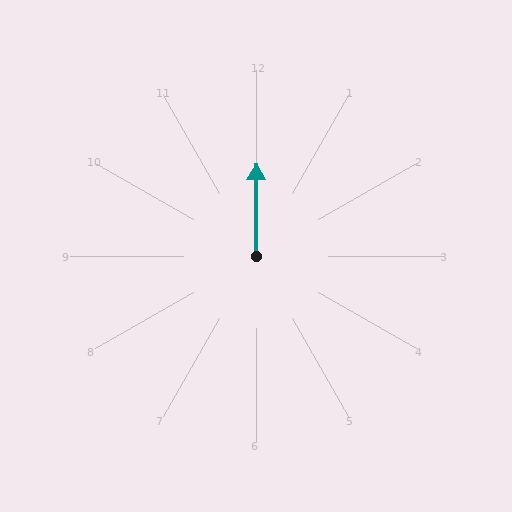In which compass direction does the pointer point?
North.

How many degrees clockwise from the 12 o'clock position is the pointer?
Approximately 0 degrees.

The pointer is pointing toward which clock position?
Roughly 12 o'clock.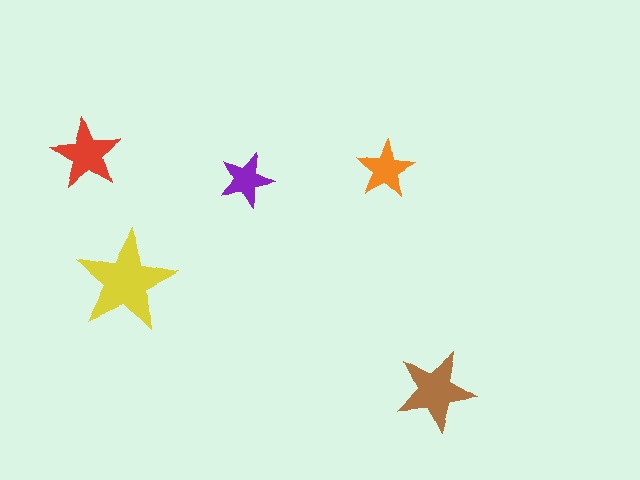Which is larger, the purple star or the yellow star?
The yellow one.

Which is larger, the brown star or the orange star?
The brown one.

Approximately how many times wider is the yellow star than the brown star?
About 1.5 times wider.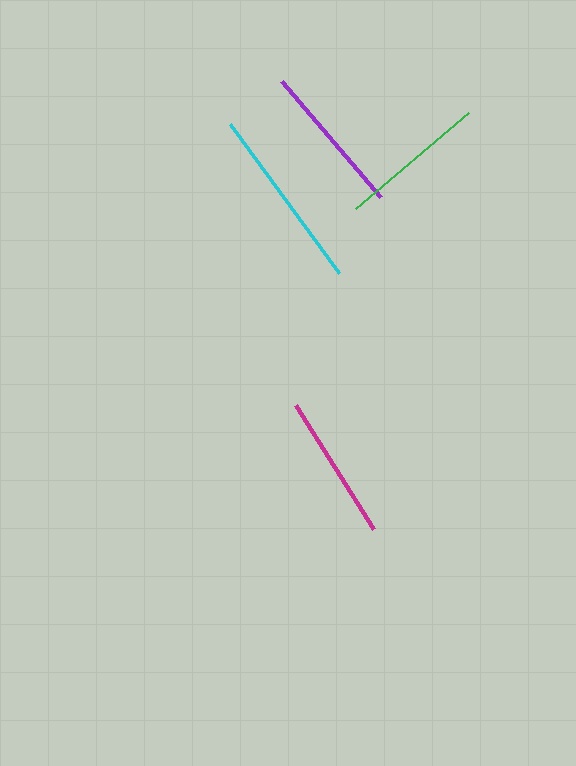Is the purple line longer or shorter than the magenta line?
The purple line is longer than the magenta line.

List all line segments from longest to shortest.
From longest to shortest: cyan, purple, green, magenta.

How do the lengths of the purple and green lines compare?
The purple and green lines are approximately the same length.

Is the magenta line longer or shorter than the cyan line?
The cyan line is longer than the magenta line.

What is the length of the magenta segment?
The magenta segment is approximately 147 pixels long.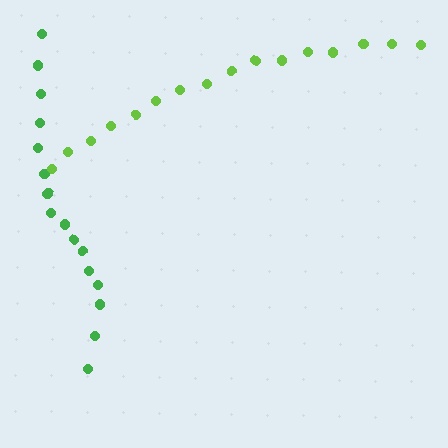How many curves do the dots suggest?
There are 2 distinct paths.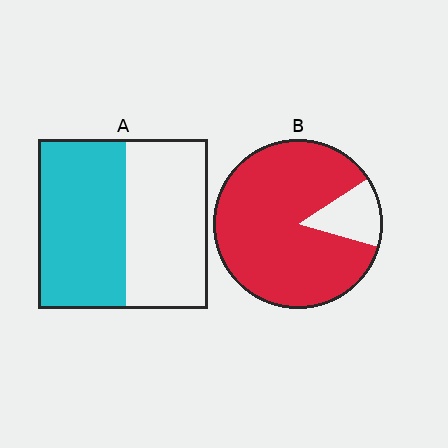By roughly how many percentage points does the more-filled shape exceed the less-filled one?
By roughly 35 percentage points (B over A).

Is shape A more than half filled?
Roughly half.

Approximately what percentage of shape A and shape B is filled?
A is approximately 50% and B is approximately 85%.